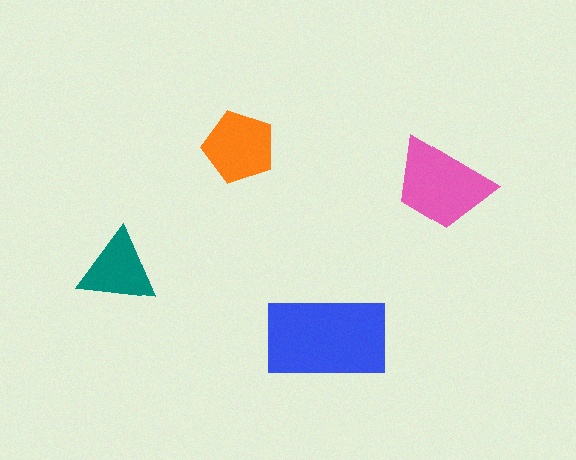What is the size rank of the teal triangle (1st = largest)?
4th.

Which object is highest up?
The orange pentagon is topmost.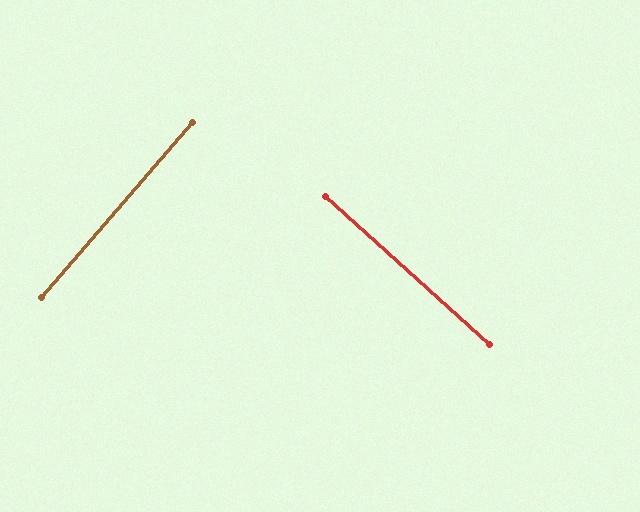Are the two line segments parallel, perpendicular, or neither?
Perpendicular — they meet at approximately 89°.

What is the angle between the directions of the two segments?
Approximately 89 degrees.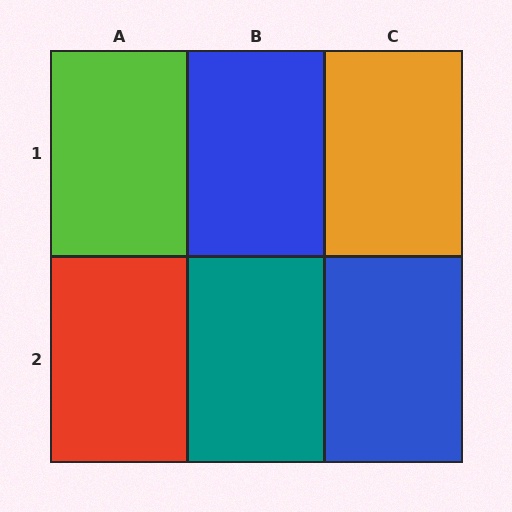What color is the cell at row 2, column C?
Blue.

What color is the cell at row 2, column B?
Teal.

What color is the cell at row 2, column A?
Red.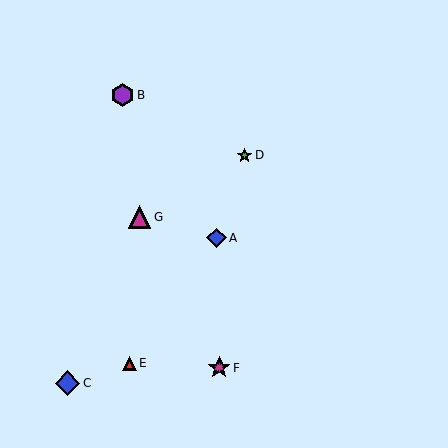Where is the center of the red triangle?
The center of the red triangle is at (130, 363).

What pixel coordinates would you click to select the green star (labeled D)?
Click at (245, 155) to select the green star D.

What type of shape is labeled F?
Shape F is a magenta star.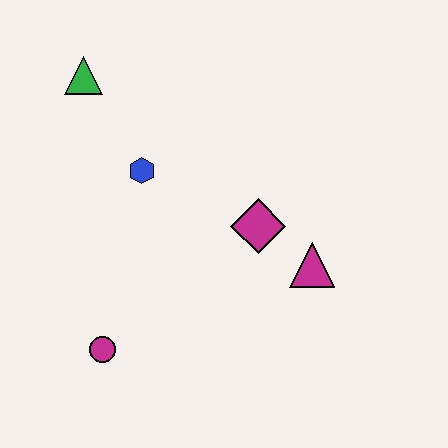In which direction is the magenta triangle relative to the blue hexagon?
The magenta triangle is to the right of the blue hexagon.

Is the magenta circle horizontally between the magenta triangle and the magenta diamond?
No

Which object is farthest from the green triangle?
The magenta triangle is farthest from the green triangle.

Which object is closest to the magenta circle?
The blue hexagon is closest to the magenta circle.